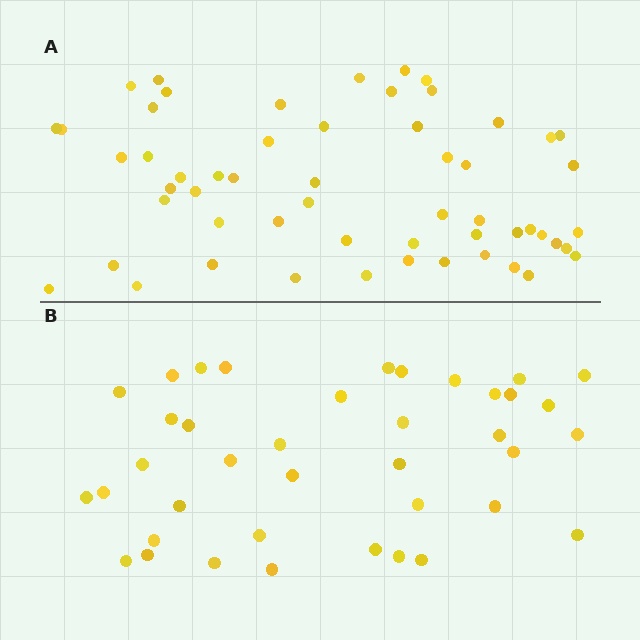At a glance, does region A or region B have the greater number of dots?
Region A (the top region) has more dots.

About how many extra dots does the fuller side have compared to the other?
Region A has approximately 15 more dots than region B.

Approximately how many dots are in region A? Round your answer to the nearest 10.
About 60 dots. (The exact count is 56, which rounds to 60.)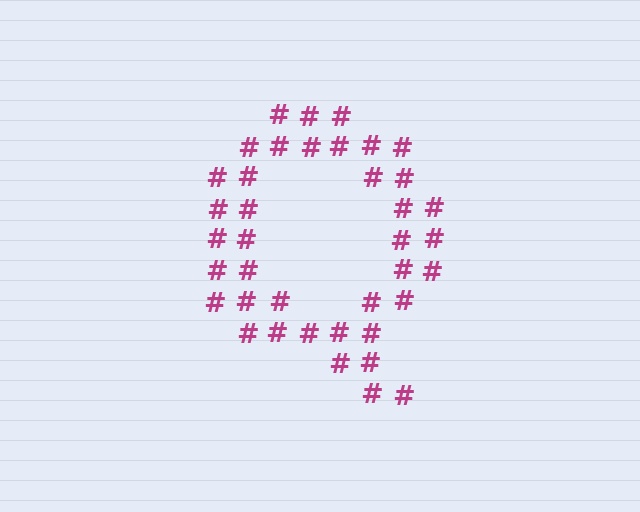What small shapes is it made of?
It is made of small hash symbols.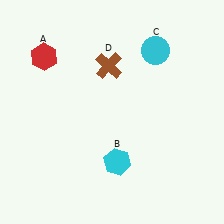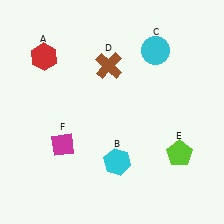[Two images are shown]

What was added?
A lime pentagon (E), a magenta diamond (F) were added in Image 2.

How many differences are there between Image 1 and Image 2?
There are 2 differences between the two images.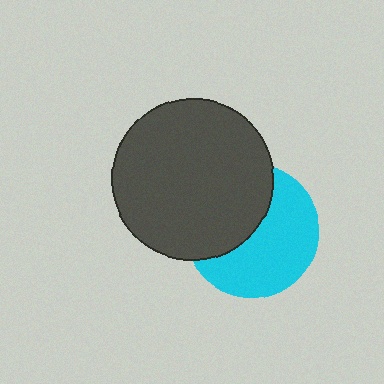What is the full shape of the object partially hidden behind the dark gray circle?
The partially hidden object is a cyan circle.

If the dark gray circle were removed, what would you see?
You would see the complete cyan circle.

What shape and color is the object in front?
The object in front is a dark gray circle.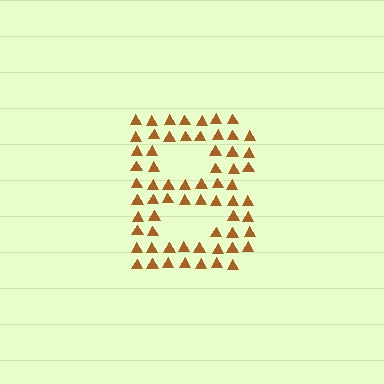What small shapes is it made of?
It is made of small triangles.